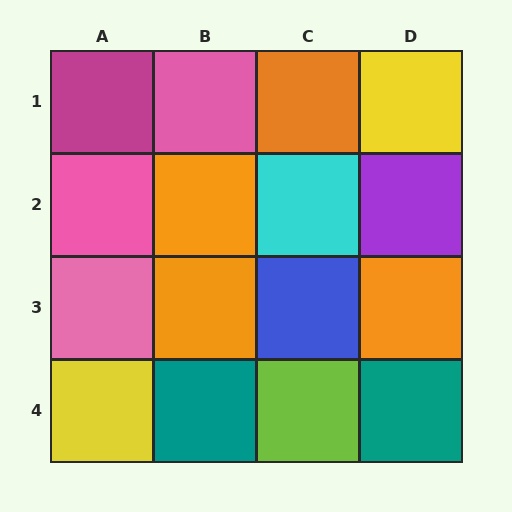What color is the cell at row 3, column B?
Orange.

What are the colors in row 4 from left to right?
Yellow, teal, lime, teal.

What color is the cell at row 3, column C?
Blue.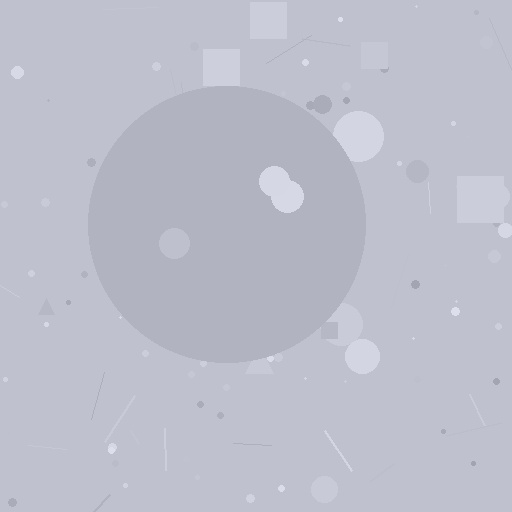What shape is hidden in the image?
A circle is hidden in the image.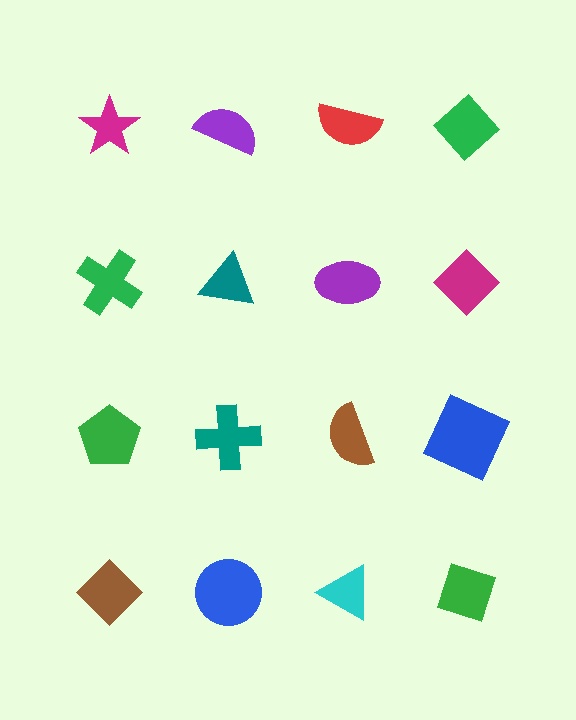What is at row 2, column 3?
A purple ellipse.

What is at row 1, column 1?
A magenta star.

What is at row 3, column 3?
A brown semicircle.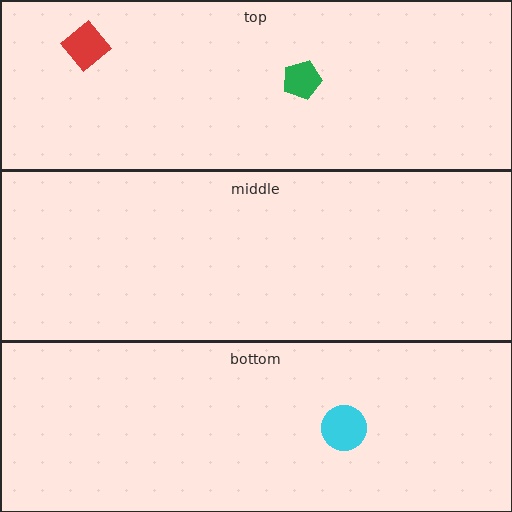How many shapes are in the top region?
2.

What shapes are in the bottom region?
The cyan circle.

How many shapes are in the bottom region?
1.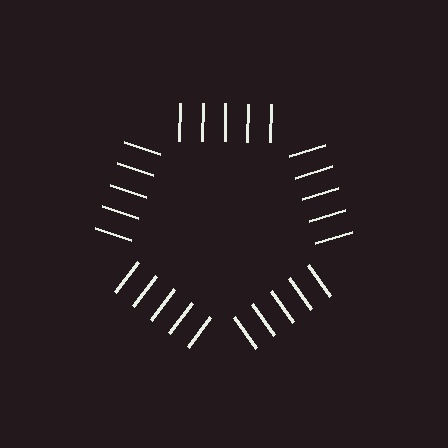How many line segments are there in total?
25 — 5 along each of the 5 edges.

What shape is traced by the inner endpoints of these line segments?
An illusory pentagon — the line segments terminate on its edges but no continuous stroke is drawn.